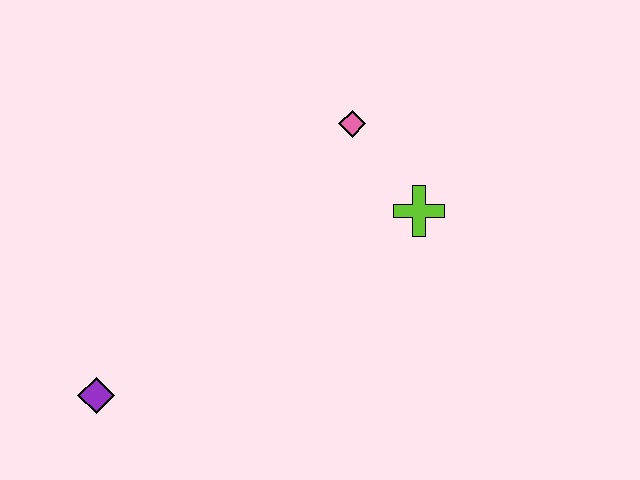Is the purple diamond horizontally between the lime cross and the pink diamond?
No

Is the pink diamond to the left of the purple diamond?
No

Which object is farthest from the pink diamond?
The purple diamond is farthest from the pink diamond.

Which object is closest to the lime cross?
The pink diamond is closest to the lime cross.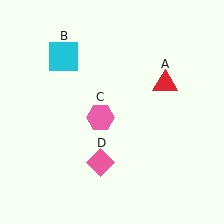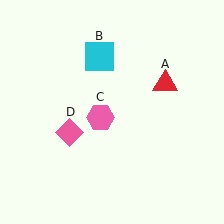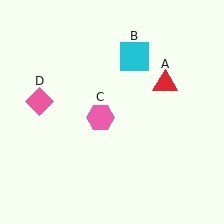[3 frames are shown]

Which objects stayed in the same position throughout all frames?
Red triangle (object A) and pink hexagon (object C) remained stationary.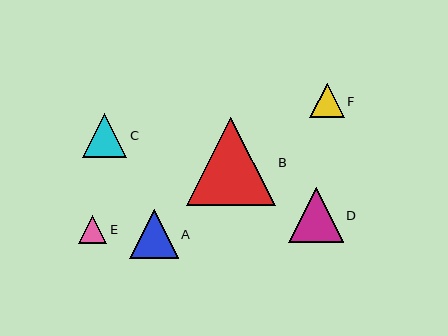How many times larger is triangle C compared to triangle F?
Triangle C is approximately 1.3 times the size of triangle F.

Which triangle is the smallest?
Triangle E is the smallest with a size of approximately 28 pixels.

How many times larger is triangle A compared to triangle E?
Triangle A is approximately 1.7 times the size of triangle E.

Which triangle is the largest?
Triangle B is the largest with a size of approximately 88 pixels.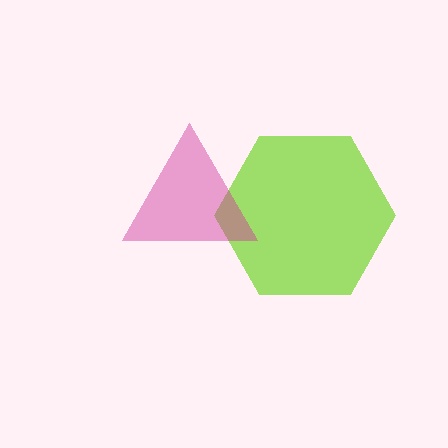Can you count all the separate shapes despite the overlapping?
Yes, there are 2 separate shapes.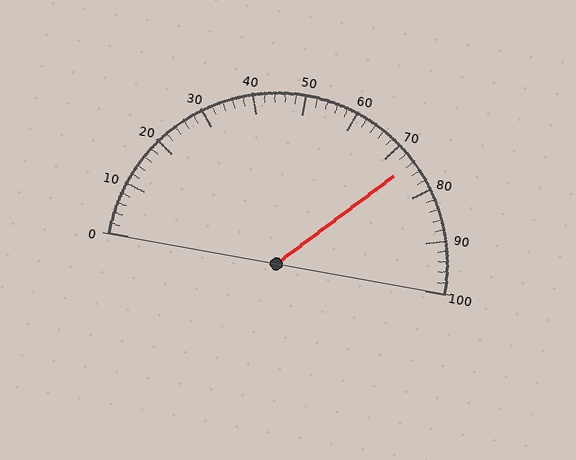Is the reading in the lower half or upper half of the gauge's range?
The reading is in the upper half of the range (0 to 100).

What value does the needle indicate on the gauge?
The needle indicates approximately 74.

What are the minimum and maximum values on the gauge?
The gauge ranges from 0 to 100.